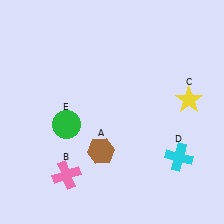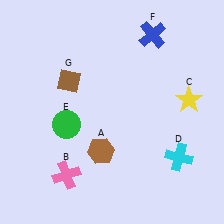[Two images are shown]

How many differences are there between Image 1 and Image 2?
There are 2 differences between the two images.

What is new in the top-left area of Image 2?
A brown diamond (G) was added in the top-left area of Image 2.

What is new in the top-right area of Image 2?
A blue cross (F) was added in the top-right area of Image 2.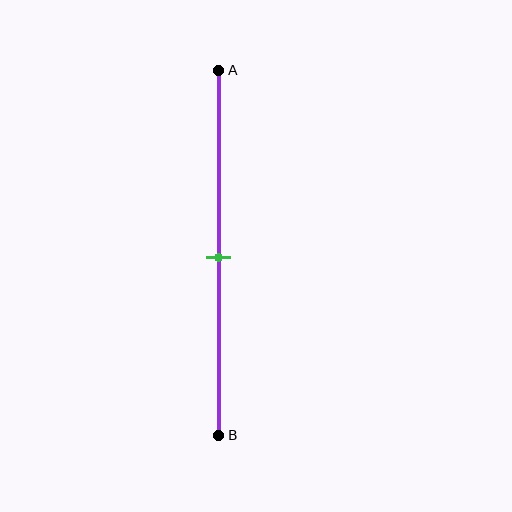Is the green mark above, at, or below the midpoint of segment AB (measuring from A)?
The green mark is approximately at the midpoint of segment AB.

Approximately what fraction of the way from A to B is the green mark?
The green mark is approximately 50% of the way from A to B.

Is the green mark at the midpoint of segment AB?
Yes, the mark is approximately at the midpoint.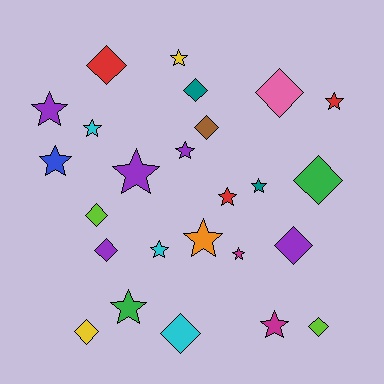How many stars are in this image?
There are 14 stars.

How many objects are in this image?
There are 25 objects.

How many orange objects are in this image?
There is 1 orange object.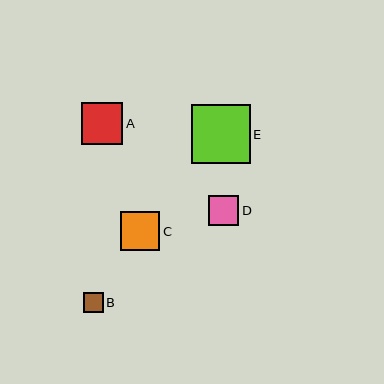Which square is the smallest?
Square B is the smallest with a size of approximately 20 pixels.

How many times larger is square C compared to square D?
Square C is approximately 1.3 times the size of square D.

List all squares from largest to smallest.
From largest to smallest: E, A, C, D, B.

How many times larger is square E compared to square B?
Square E is approximately 3.0 times the size of square B.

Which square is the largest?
Square E is the largest with a size of approximately 59 pixels.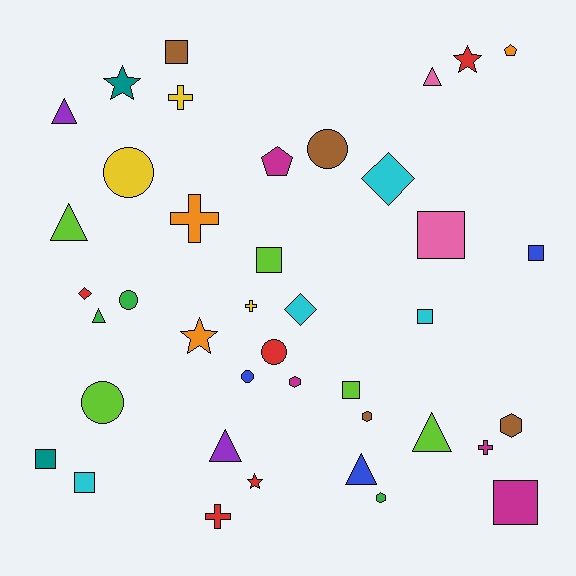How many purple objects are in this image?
There are 2 purple objects.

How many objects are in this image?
There are 40 objects.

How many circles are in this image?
There are 6 circles.